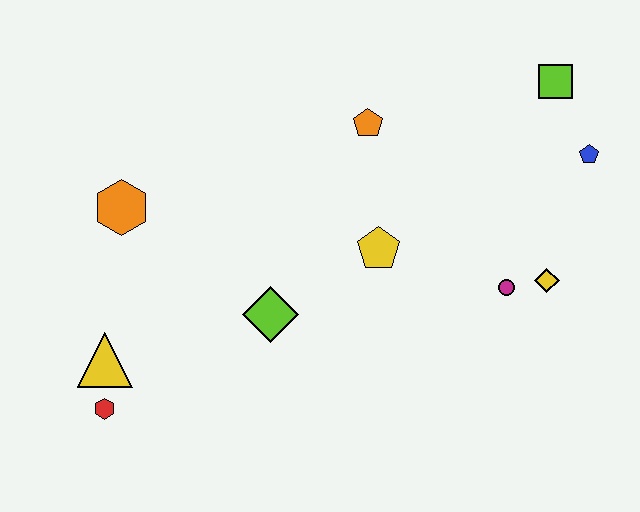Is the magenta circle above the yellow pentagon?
No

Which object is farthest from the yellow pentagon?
The red hexagon is farthest from the yellow pentagon.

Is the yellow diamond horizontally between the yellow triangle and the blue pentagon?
Yes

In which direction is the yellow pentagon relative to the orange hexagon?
The yellow pentagon is to the right of the orange hexagon.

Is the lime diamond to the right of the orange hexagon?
Yes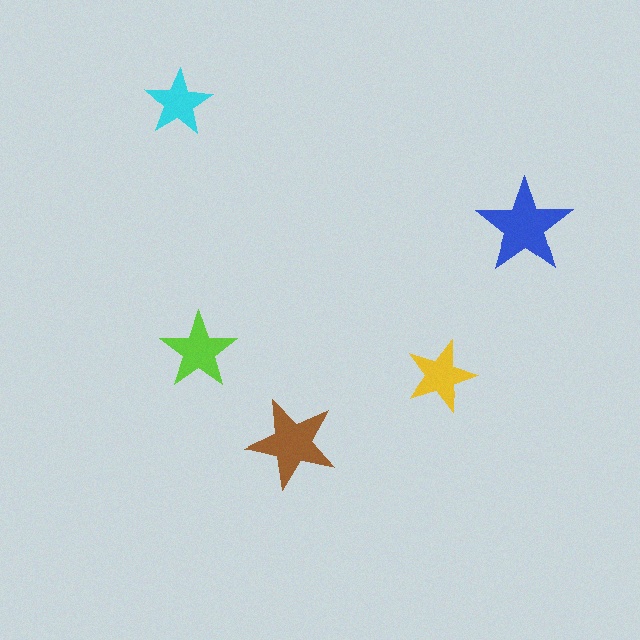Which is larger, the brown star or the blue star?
The blue one.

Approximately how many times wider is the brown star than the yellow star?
About 1.5 times wider.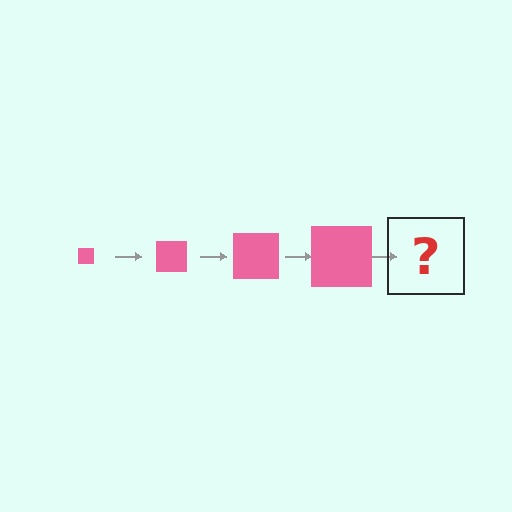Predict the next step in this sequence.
The next step is a pink square, larger than the previous one.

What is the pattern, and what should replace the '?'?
The pattern is that the square gets progressively larger each step. The '?' should be a pink square, larger than the previous one.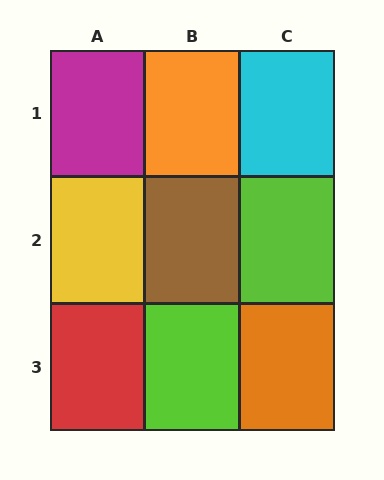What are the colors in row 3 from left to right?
Red, lime, orange.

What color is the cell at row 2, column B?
Brown.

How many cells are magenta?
1 cell is magenta.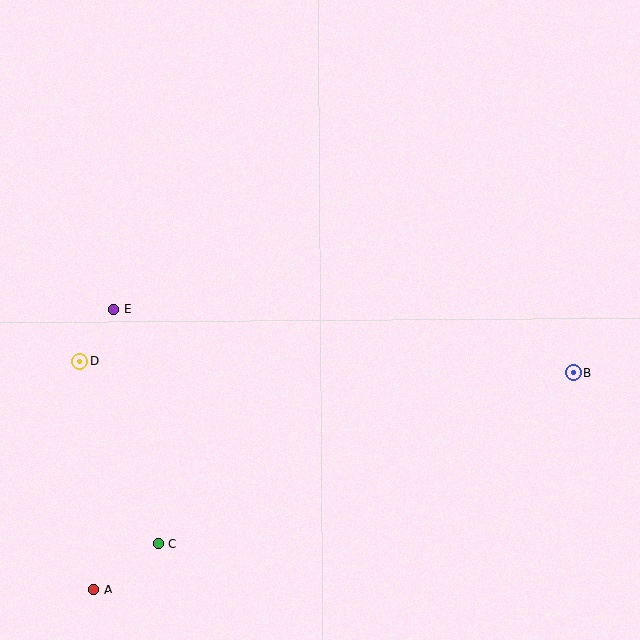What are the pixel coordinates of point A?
Point A is at (94, 589).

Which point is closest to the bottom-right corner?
Point B is closest to the bottom-right corner.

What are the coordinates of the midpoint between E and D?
The midpoint between E and D is at (97, 335).